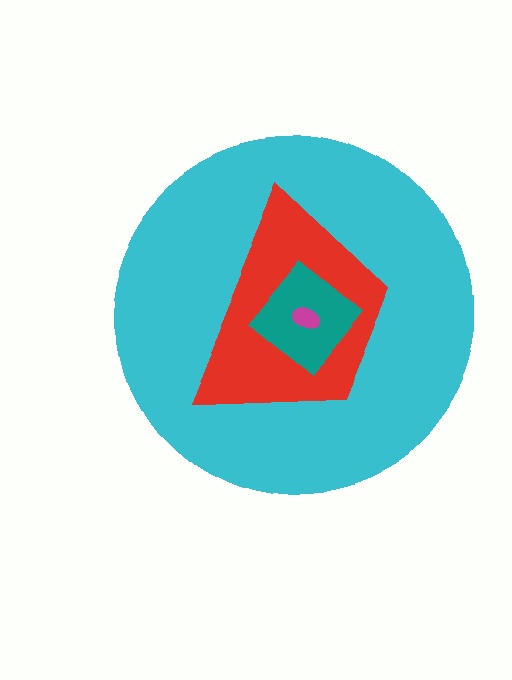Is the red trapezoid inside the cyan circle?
Yes.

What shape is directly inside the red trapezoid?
The teal diamond.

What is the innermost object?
The magenta ellipse.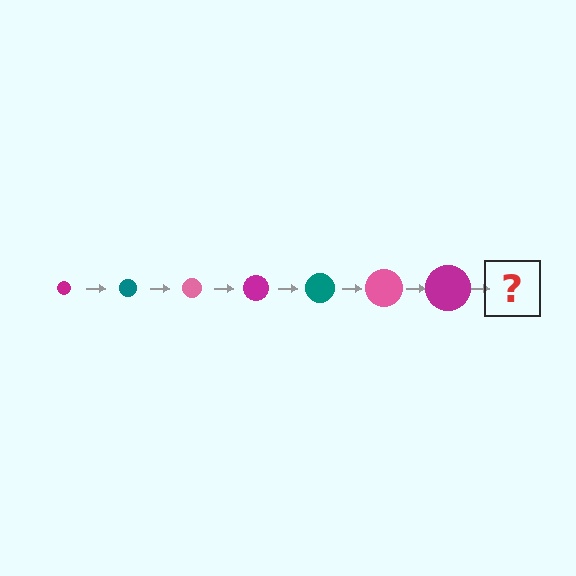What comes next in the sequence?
The next element should be a teal circle, larger than the previous one.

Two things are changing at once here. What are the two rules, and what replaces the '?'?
The two rules are that the circle grows larger each step and the color cycles through magenta, teal, and pink. The '?' should be a teal circle, larger than the previous one.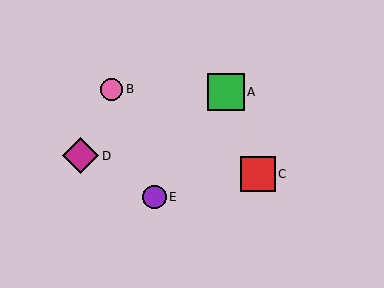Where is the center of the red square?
The center of the red square is at (258, 174).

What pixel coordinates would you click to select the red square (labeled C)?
Click at (258, 174) to select the red square C.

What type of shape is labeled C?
Shape C is a red square.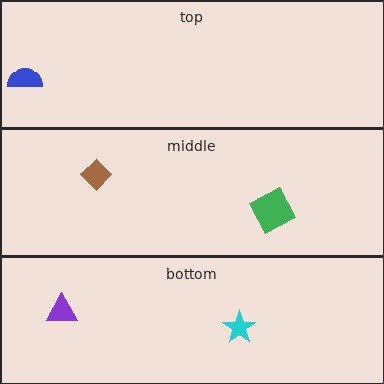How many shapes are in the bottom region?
2.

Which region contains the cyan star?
The bottom region.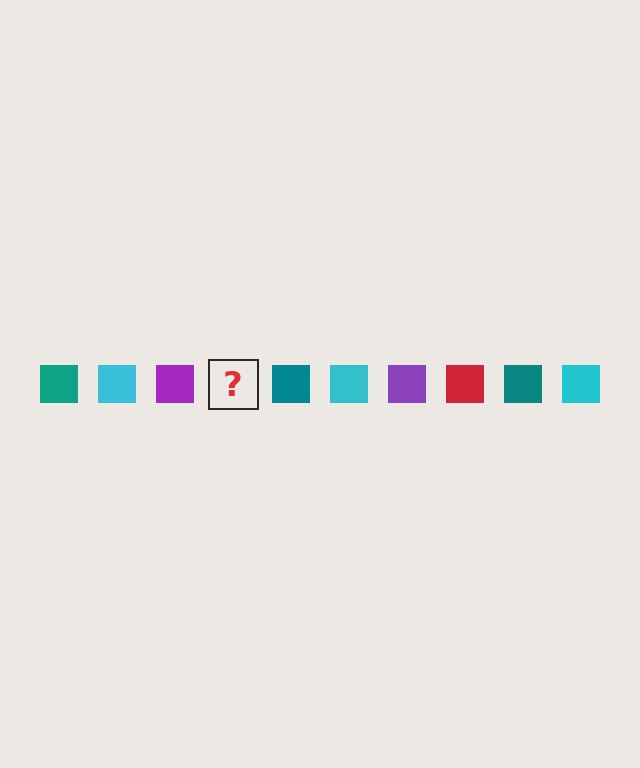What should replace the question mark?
The question mark should be replaced with a red square.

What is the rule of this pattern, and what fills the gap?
The rule is that the pattern cycles through teal, cyan, purple, red squares. The gap should be filled with a red square.